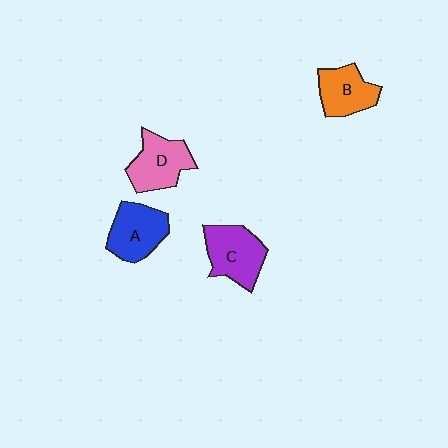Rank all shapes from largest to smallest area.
From largest to smallest: C (purple), D (pink), A (blue), B (orange).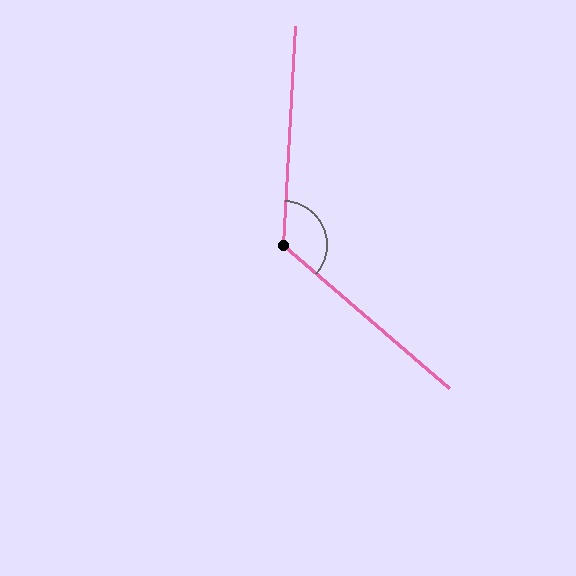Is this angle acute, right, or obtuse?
It is obtuse.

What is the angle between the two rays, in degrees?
Approximately 128 degrees.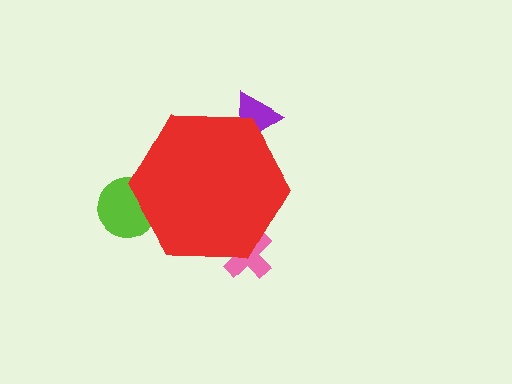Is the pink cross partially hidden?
Yes, the pink cross is partially hidden behind the red hexagon.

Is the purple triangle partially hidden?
Yes, the purple triangle is partially hidden behind the red hexagon.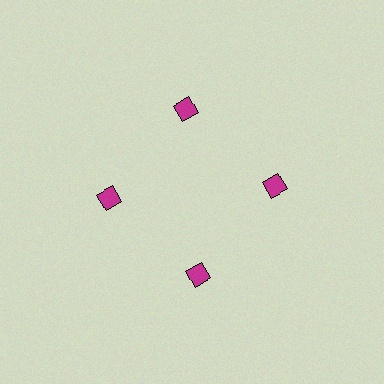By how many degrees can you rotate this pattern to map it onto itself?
The pattern maps onto itself every 90 degrees of rotation.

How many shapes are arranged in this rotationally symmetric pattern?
There are 4 shapes, arranged in 4 groups of 1.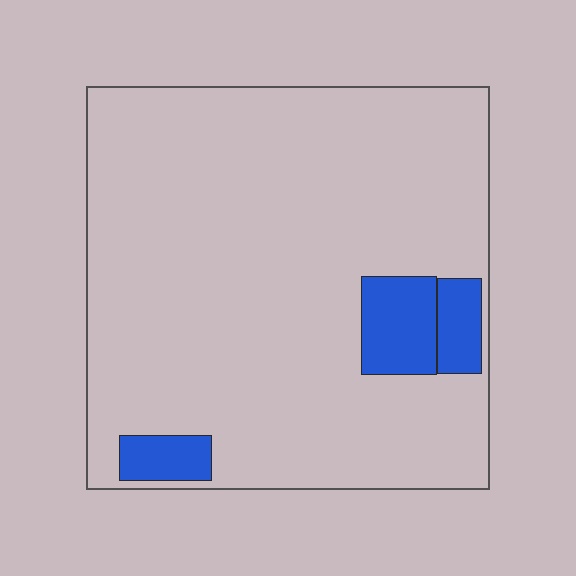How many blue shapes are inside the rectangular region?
3.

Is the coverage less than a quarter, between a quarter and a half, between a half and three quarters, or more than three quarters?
Less than a quarter.